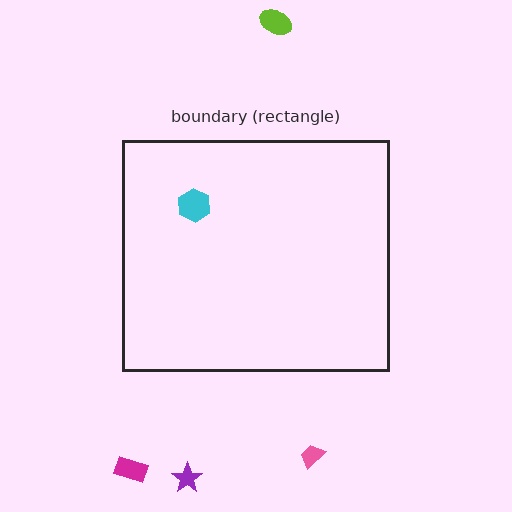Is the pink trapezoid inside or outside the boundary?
Outside.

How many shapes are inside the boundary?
1 inside, 4 outside.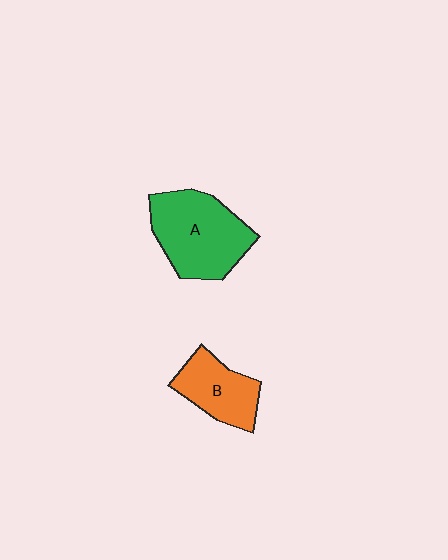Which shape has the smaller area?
Shape B (orange).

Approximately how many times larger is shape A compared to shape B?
Approximately 1.6 times.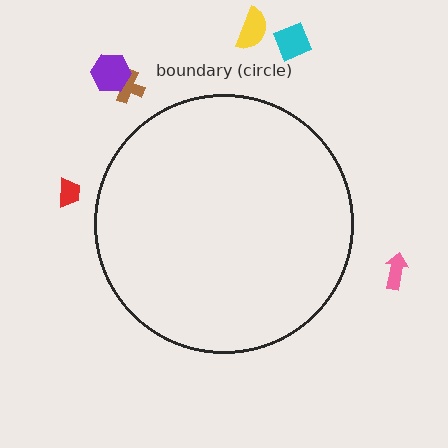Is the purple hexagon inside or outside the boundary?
Outside.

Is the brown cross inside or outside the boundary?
Outside.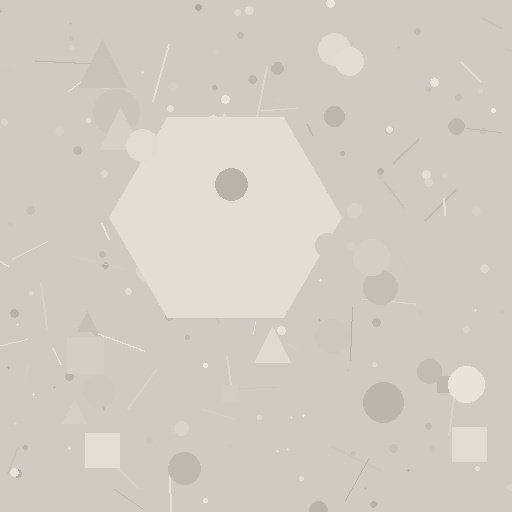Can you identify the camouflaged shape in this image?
The camouflaged shape is a hexagon.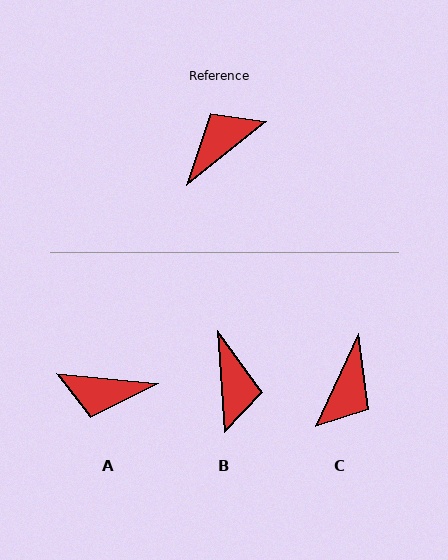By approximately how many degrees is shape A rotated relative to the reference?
Approximately 135 degrees counter-clockwise.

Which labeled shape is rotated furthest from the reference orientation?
C, about 154 degrees away.